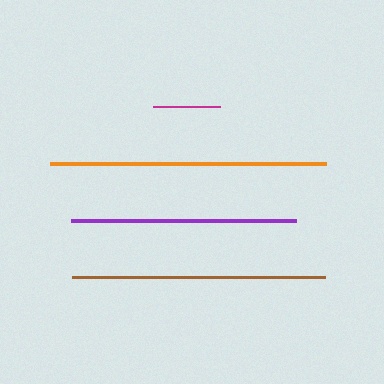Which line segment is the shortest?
The magenta line is the shortest at approximately 68 pixels.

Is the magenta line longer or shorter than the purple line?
The purple line is longer than the magenta line.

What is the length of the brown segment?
The brown segment is approximately 253 pixels long.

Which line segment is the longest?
The orange line is the longest at approximately 276 pixels.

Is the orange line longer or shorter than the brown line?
The orange line is longer than the brown line.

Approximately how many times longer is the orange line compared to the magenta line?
The orange line is approximately 4.1 times the length of the magenta line.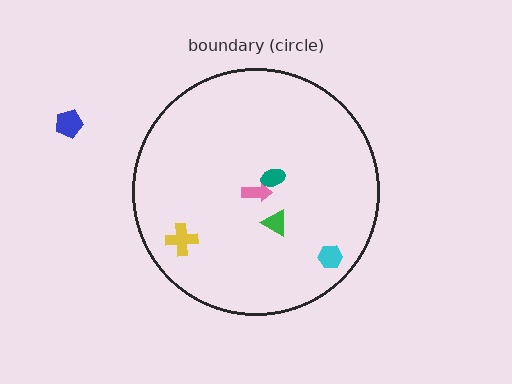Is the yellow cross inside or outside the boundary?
Inside.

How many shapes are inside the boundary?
5 inside, 1 outside.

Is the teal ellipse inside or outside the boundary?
Inside.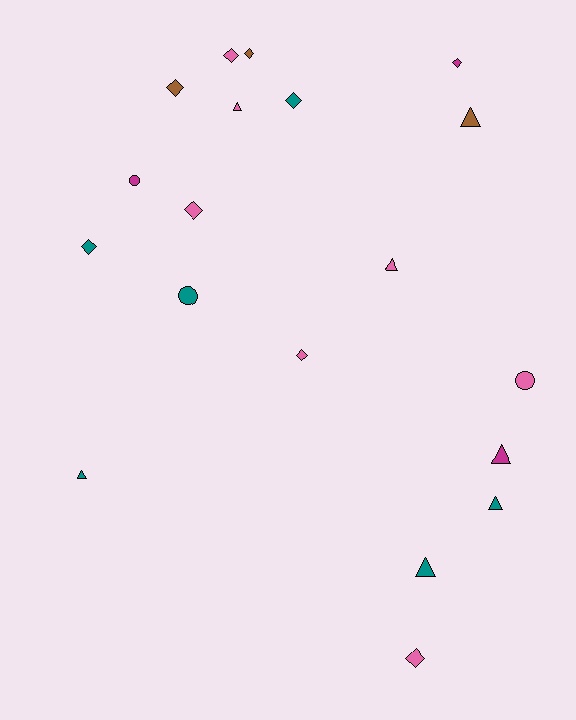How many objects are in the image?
There are 19 objects.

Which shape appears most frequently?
Diamond, with 9 objects.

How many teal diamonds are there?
There are 2 teal diamonds.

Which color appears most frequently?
Pink, with 7 objects.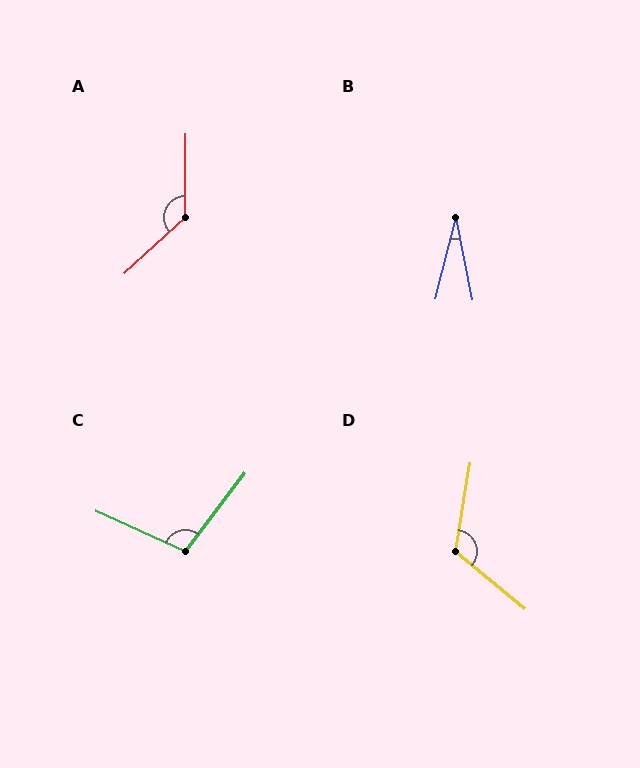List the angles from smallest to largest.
B (25°), C (102°), D (121°), A (133°).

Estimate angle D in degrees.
Approximately 121 degrees.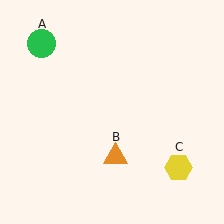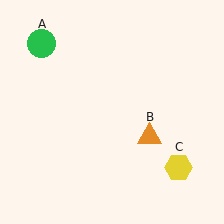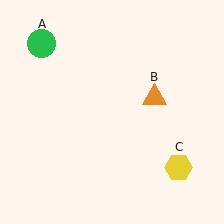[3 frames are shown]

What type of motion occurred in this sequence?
The orange triangle (object B) rotated counterclockwise around the center of the scene.